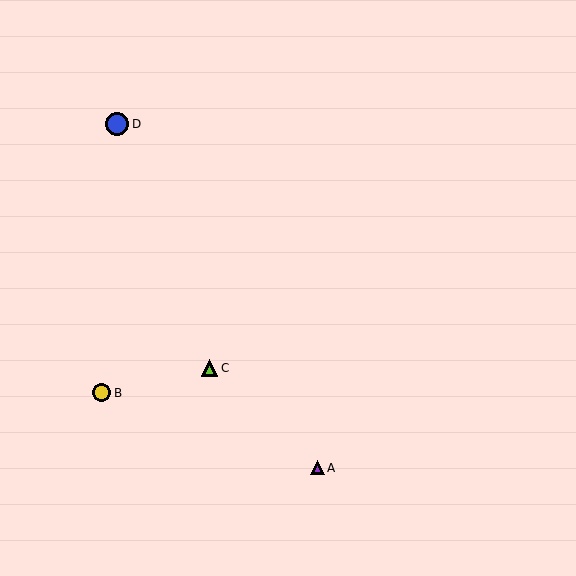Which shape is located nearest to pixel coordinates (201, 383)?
The lime triangle (labeled C) at (209, 368) is nearest to that location.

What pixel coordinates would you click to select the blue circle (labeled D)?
Click at (117, 124) to select the blue circle D.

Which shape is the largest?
The blue circle (labeled D) is the largest.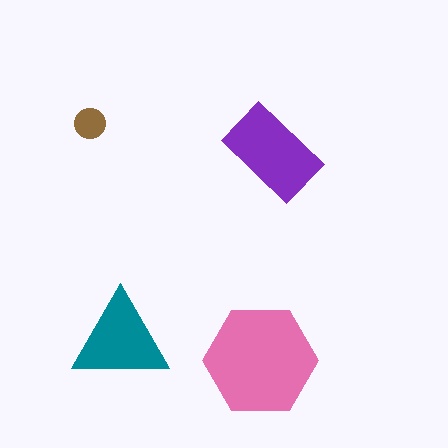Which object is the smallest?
The brown circle.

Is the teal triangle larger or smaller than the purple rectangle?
Smaller.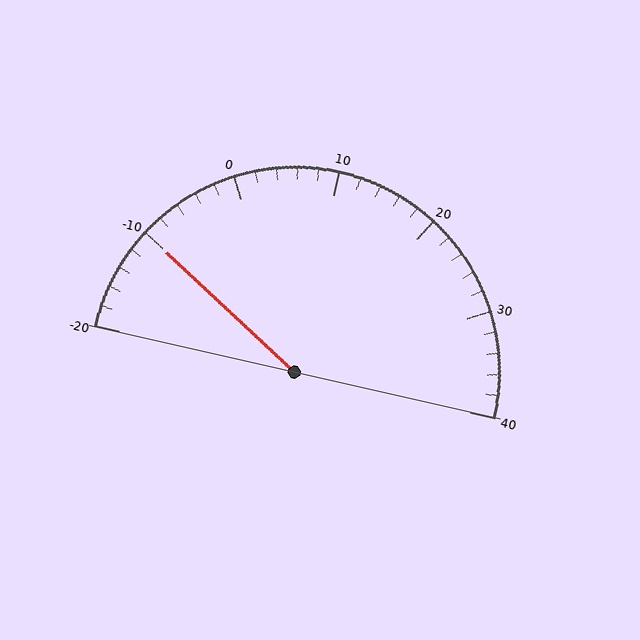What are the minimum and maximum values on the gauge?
The gauge ranges from -20 to 40.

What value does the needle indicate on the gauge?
The needle indicates approximately -10.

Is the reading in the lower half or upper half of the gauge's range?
The reading is in the lower half of the range (-20 to 40).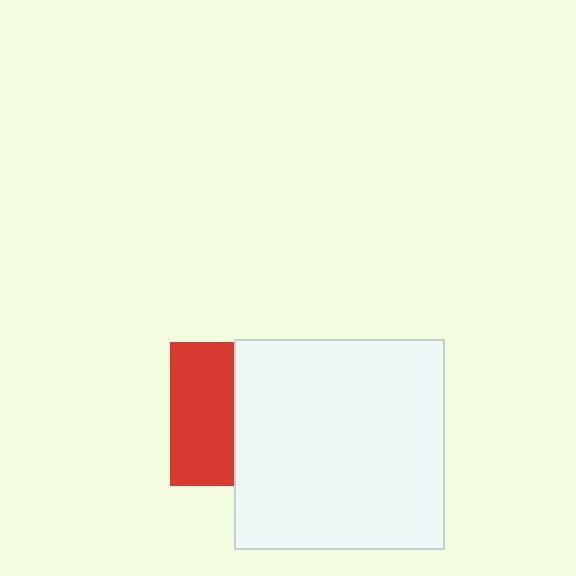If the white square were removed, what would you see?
You would see the complete red square.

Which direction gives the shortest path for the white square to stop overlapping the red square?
Moving right gives the shortest separation.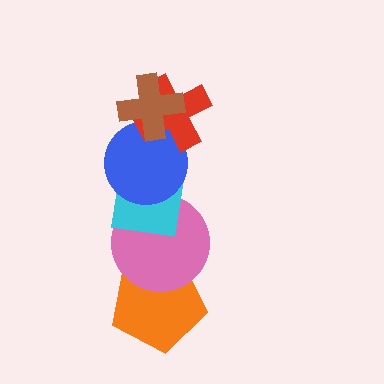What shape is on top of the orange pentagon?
The pink circle is on top of the orange pentagon.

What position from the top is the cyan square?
The cyan square is 4th from the top.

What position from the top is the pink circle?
The pink circle is 5th from the top.